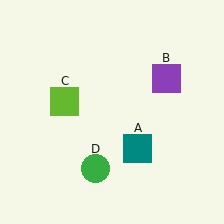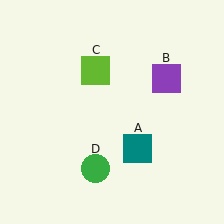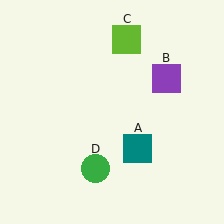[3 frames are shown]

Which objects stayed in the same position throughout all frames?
Teal square (object A) and purple square (object B) and green circle (object D) remained stationary.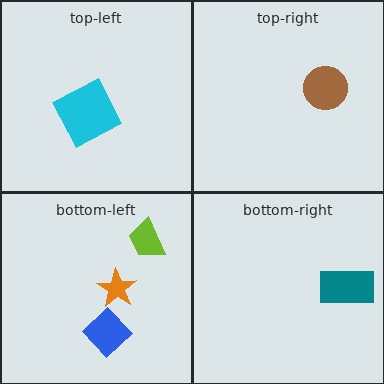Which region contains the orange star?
The bottom-left region.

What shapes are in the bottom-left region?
The lime trapezoid, the blue diamond, the orange star.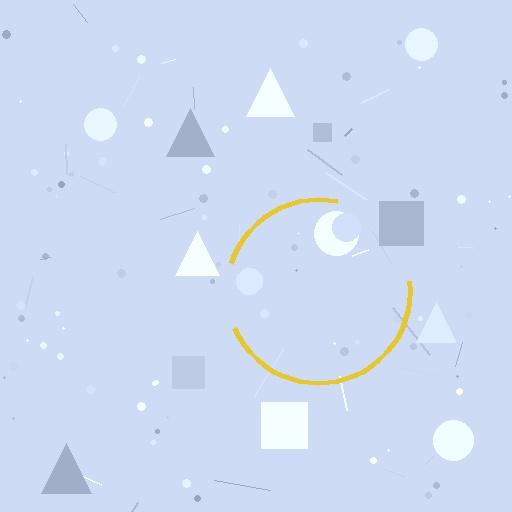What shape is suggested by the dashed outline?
The dashed outline suggests a circle.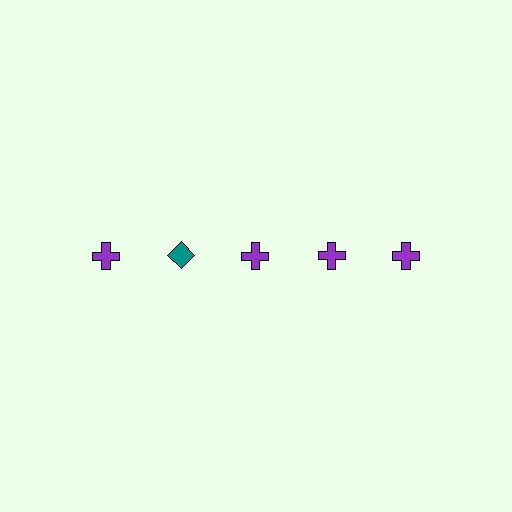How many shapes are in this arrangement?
There are 5 shapes arranged in a grid pattern.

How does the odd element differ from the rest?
It differs in both color (teal instead of purple) and shape (diamond instead of cross).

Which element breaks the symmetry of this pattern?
The teal diamond in the top row, second from left column breaks the symmetry. All other shapes are purple crosses.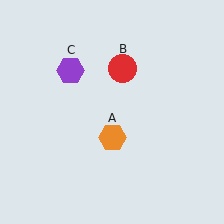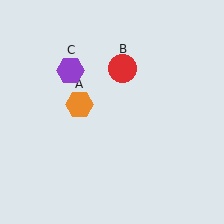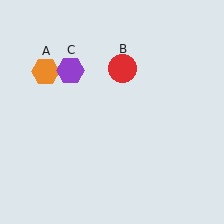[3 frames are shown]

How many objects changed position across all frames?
1 object changed position: orange hexagon (object A).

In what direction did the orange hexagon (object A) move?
The orange hexagon (object A) moved up and to the left.